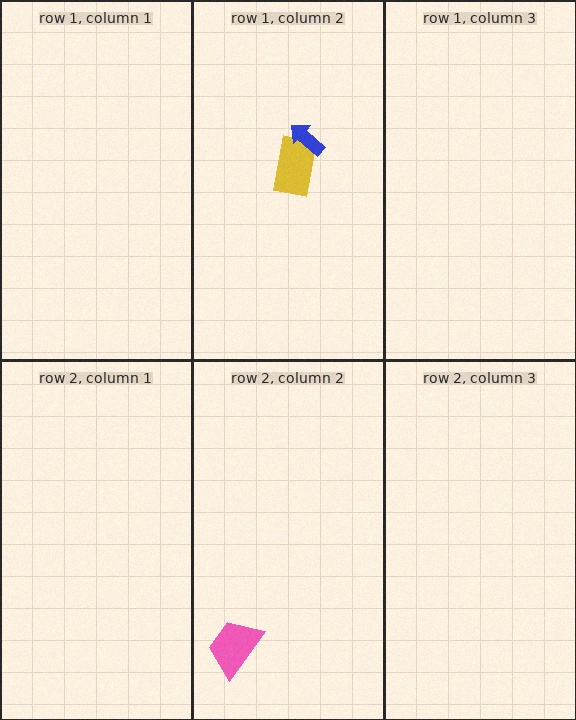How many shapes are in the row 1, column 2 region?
2.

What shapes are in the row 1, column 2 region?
The yellow rectangle, the blue arrow.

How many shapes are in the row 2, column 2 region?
1.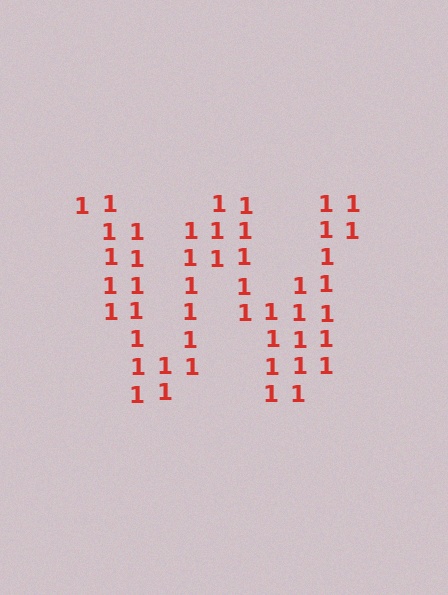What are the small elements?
The small elements are digit 1's.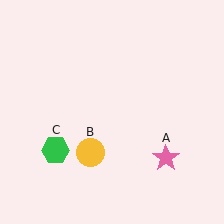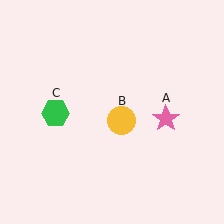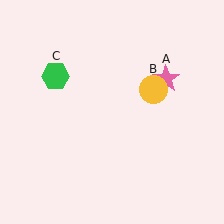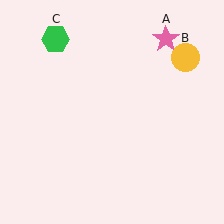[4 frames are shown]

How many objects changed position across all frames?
3 objects changed position: pink star (object A), yellow circle (object B), green hexagon (object C).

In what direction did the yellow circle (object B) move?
The yellow circle (object B) moved up and to the right.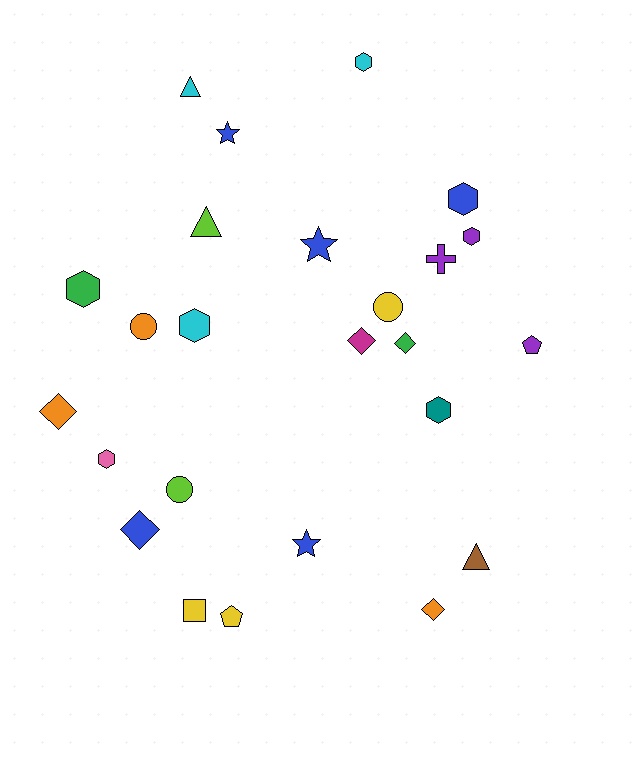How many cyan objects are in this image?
There are 3 cyan objects.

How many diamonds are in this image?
There are 5 diamonds.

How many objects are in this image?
There are 25 objects.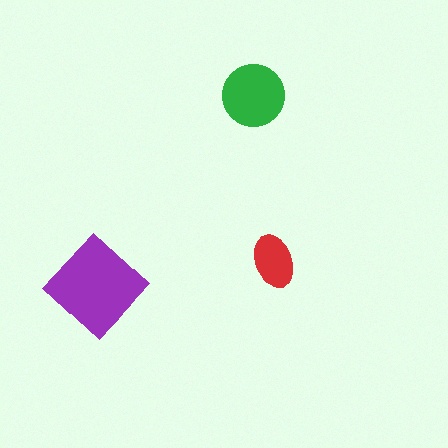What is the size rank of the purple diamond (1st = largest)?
1st.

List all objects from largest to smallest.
The purple diamond, the green circle, the red ellipse.